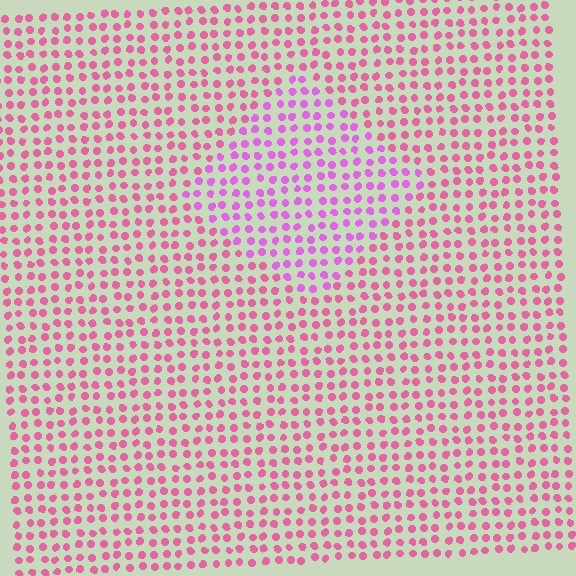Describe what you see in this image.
The image is filled with small pink elements in a uniform arrangement. A diamond-shaped region is visible where the elements are tinted to a slightly different hue, forming a subtle color boundary.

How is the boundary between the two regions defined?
The boundary is defined purely by a slight shift in hue (about 34 degrees). Spacing, size, and orientation are identical on both sides.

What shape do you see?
I see a diamond.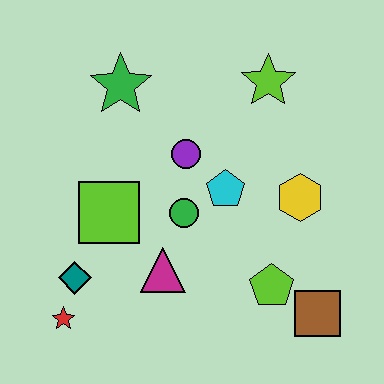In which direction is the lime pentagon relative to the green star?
The lime pentagon is below the green star.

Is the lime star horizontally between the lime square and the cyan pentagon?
No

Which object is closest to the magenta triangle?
The green circle is closest to the magenta triangle.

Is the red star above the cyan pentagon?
No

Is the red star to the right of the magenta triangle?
No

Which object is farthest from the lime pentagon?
The green star is farthest from the lime pentagon.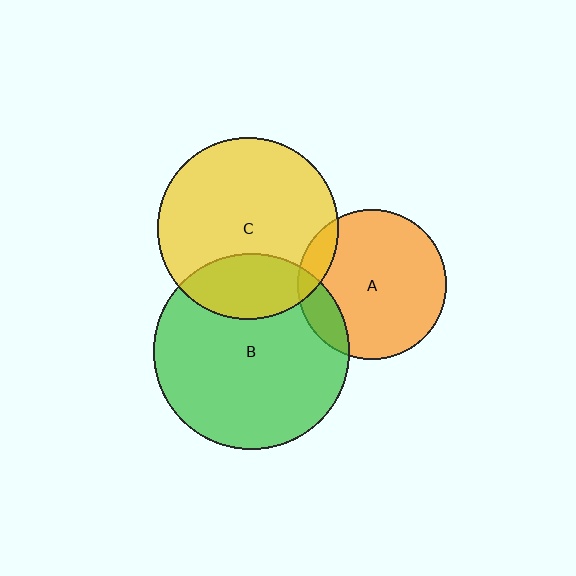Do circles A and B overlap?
Yes.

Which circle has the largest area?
Circle B (green).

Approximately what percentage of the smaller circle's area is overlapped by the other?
Approximately 15%.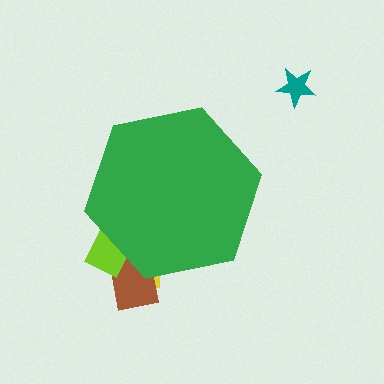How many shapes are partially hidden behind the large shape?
3 shapes are partially hidden.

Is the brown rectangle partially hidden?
Yes, the brown rectangle is partially hidden behind the green hexagon.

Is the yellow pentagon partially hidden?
Yes, the yellow pentagon is partially hidden behind the green hexagon.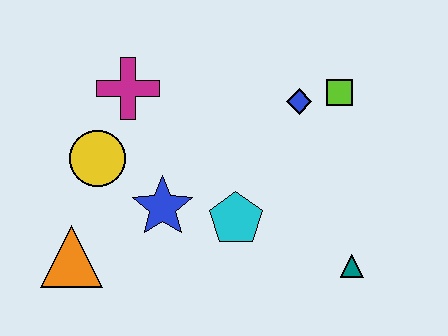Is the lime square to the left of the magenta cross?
No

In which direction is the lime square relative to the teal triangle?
The lime square is above the teal triangle.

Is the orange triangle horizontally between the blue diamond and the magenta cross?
No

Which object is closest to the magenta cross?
The yellow circle is closest to the magenta cross.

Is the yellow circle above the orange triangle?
Yes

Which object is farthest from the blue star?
The lime square is farthest from the blue star.